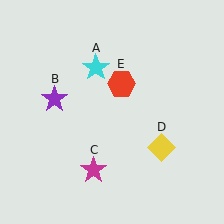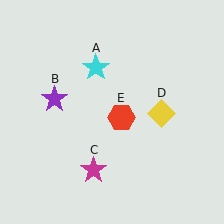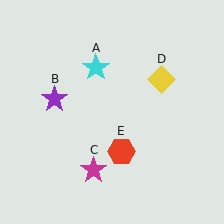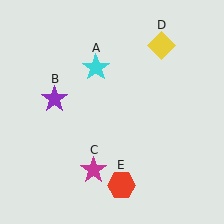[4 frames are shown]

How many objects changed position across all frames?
2 objects changed position: yellow diamond (object D), red hexagon (object E).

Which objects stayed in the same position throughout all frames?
Cyan star (object A) and purple star (object B) and magenta star (object C) remained stationary.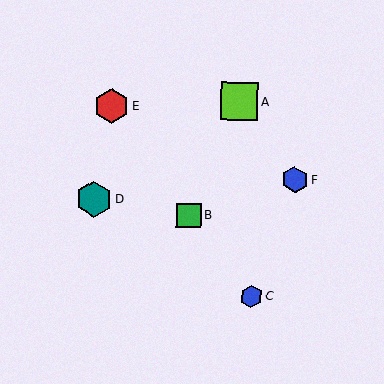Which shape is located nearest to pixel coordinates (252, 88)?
The lime square (labeled A) at (240, 101) is nearest to that location.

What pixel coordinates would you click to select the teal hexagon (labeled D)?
Click at (94, 199) to select the teal hexagon D.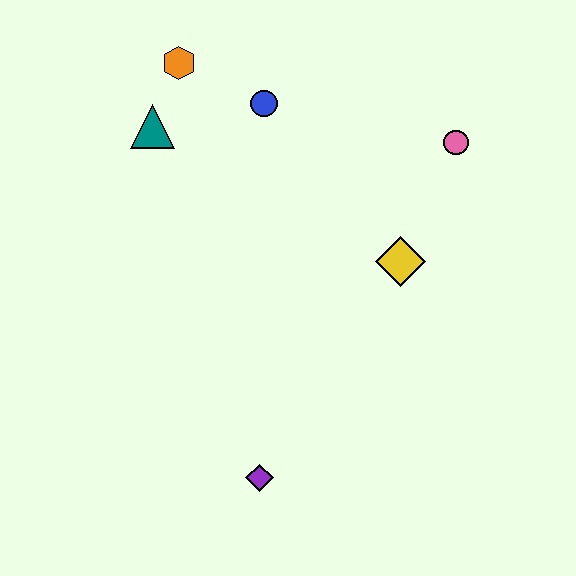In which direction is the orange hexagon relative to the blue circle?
The orange hexagon is to the left of the blue circle.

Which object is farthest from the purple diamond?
The orange hexagon is farthest from the purple diamond.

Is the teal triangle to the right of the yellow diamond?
No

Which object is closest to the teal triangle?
The orange hexagon is closest to the teal triangle.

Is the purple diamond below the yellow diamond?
Yes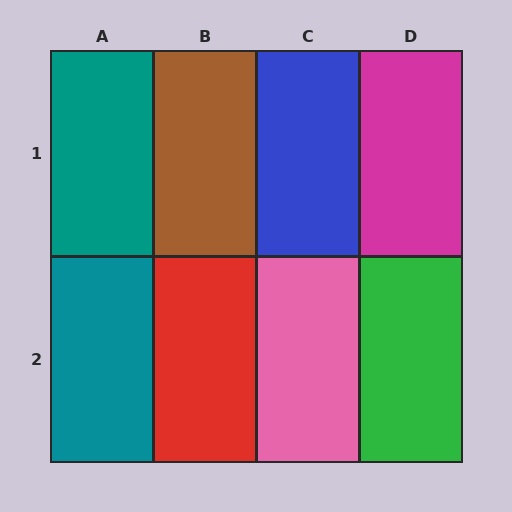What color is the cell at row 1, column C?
Blue.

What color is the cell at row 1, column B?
Brown.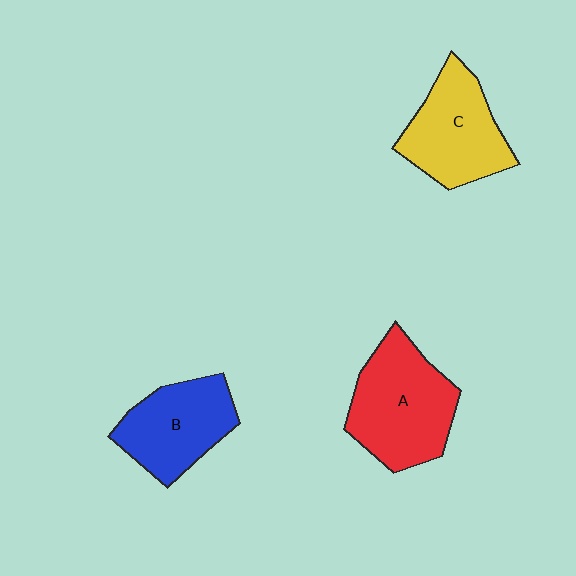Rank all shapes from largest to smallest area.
From largest to smallest: A (red), C (yellow), B (blue).